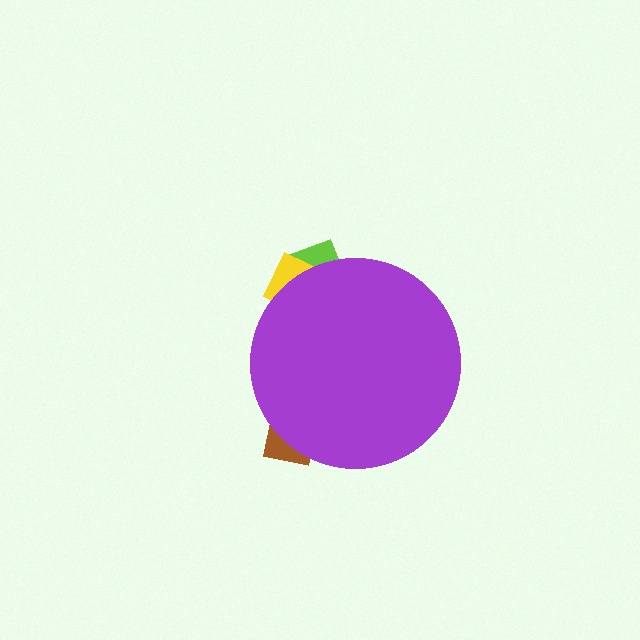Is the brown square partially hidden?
Yes, the brown square is partially hidden behind the purple circle.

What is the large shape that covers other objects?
A purple circle.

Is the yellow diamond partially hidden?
Yes, the yellow diamond is partially hidden behind the purple circle.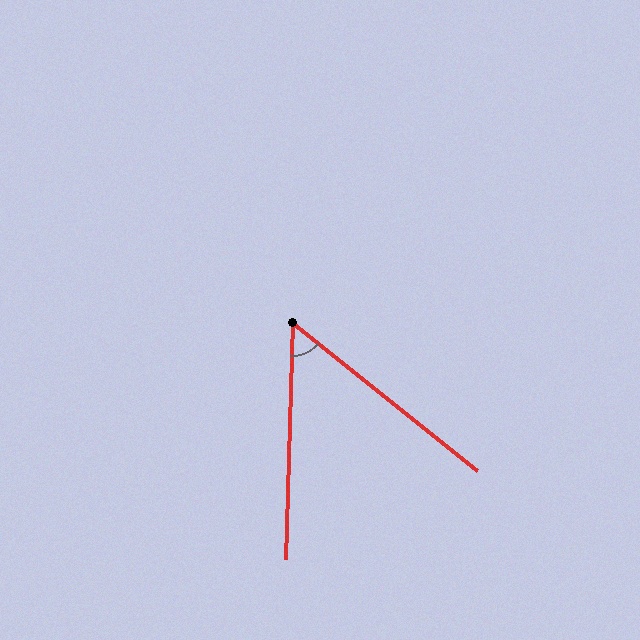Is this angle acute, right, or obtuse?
It is acute.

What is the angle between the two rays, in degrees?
Approximately 53 degrees.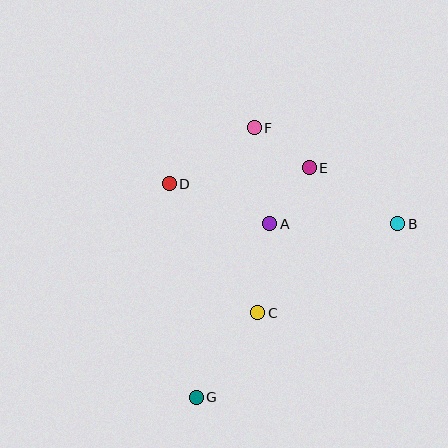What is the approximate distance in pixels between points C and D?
The distance between C and D is approximately 157 pixels.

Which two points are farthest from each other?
Points F and G are farthest from each other.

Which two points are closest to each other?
Points E and F are closest to each other.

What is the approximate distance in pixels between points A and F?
The distance between A and F is approximately 97 pixels.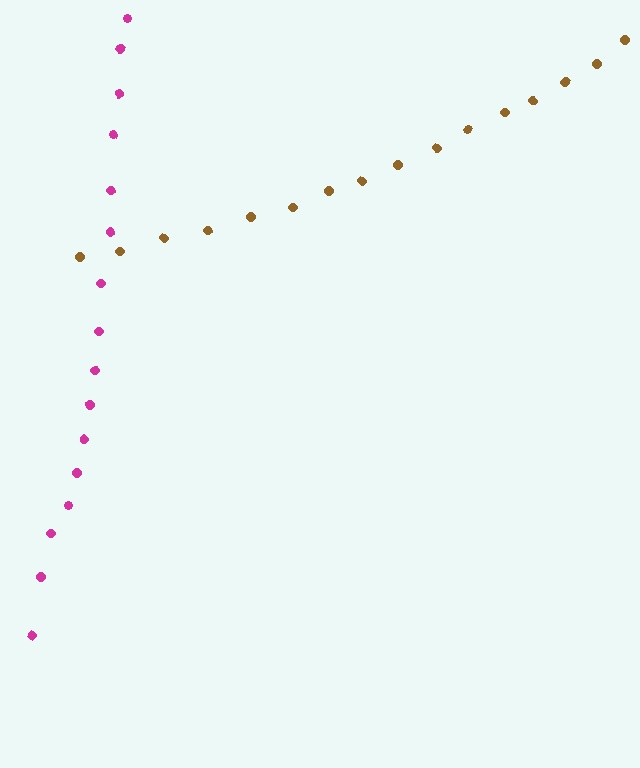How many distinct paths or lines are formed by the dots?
There are 2 distinct paths.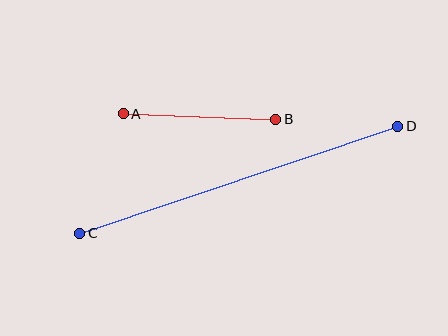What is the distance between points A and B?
The distance is approximately 152 pixels.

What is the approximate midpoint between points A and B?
The midpoint is at approximately (199, 116) pixels.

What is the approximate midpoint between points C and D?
The midpoint is at approximately (239, 180) pixels.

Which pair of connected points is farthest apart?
Points C and D are farthest apart.